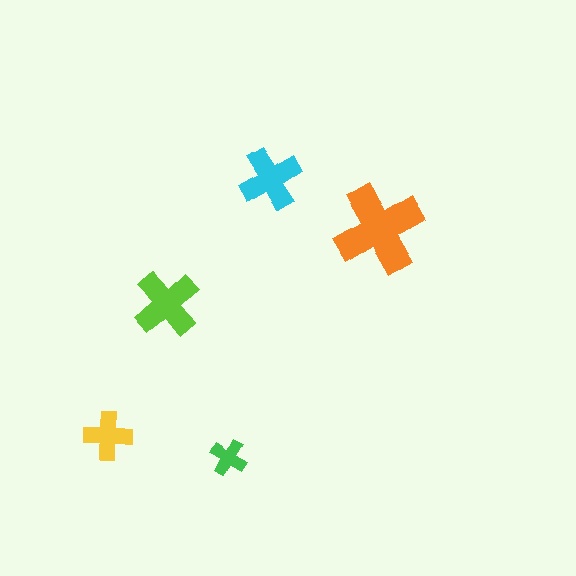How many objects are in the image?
There are 5 objects in the image.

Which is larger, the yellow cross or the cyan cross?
The cyan one.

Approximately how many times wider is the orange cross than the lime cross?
About 1.5 times wider.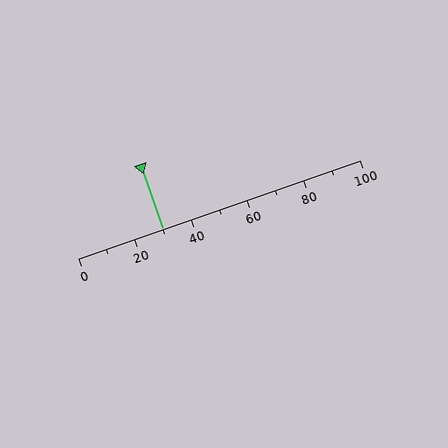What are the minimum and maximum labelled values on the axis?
The axis runs from 0 to 100.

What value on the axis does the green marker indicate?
The marker indicates approximately 30.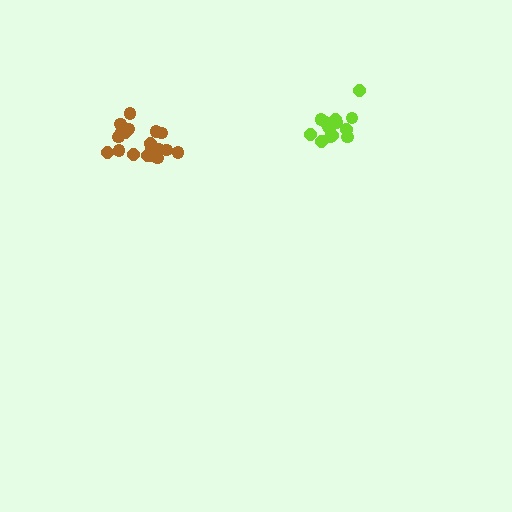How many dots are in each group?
Group 1: 14 dots, Group 2: 20 dots (34 total).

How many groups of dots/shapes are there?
There are 2 groups.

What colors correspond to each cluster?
The clusters are colored: lime, brown.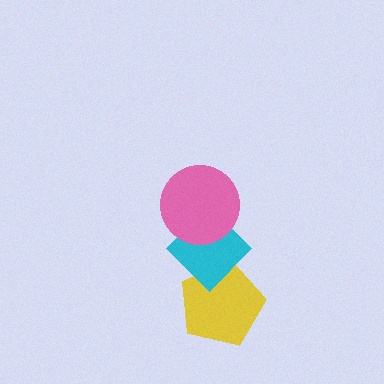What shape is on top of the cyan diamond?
The pink circle is on top of the cyan diamond.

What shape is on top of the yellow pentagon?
The cyan diamond is on top of the yellow pentagon.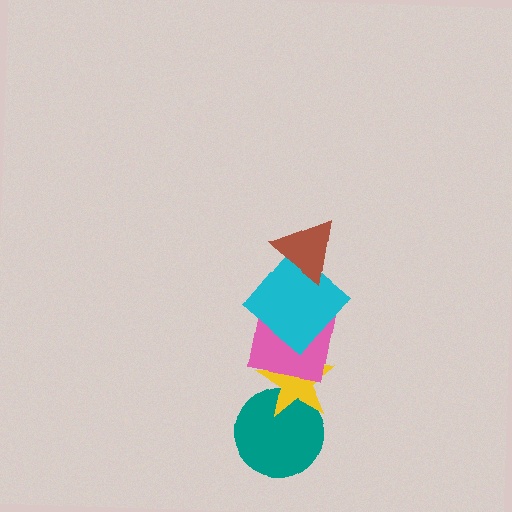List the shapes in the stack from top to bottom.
From top to bottom: the brown triangle, the cyan diamond, the pink square, the yellow star, the teal circle.